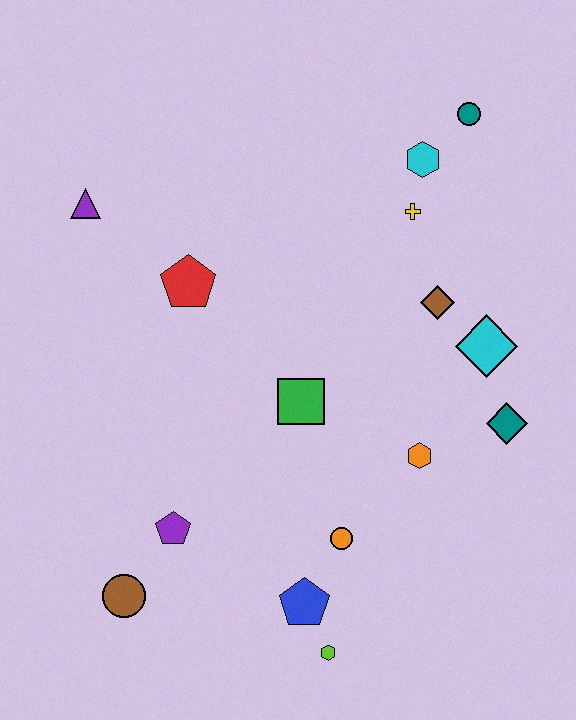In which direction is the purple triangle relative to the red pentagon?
The purple triangle is to the left of the red pentagon.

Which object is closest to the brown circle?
The purple pentagon is closest to the brown circle.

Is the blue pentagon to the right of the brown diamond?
No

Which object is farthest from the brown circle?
The teal circle is farthest from the brown circle.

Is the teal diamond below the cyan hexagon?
Yes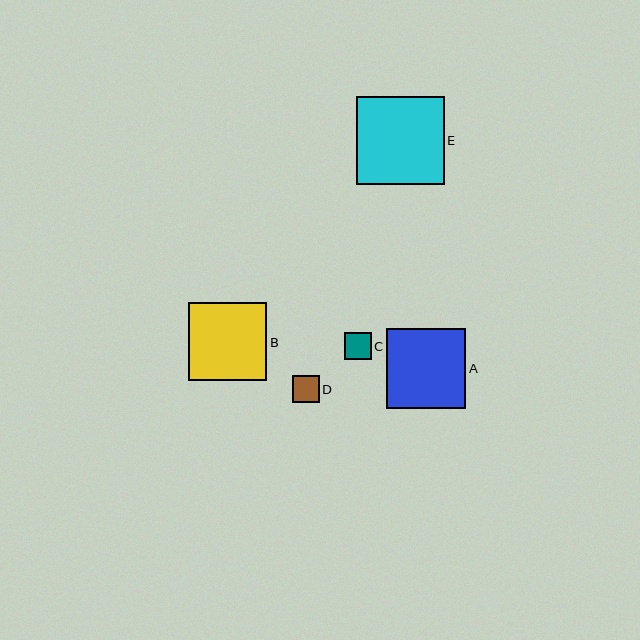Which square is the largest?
Square E is the largest with a size of approximately 88 pixels.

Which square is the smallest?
Square C is the smallest with a size of approximately 27 pixels.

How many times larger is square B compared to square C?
Square B is approximately 2.9 times the size of square C.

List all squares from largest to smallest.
From largest to smallest: E, A, B, D, C.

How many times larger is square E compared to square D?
Square E is approximately 3.3 times the size of square D.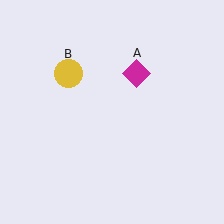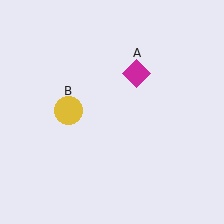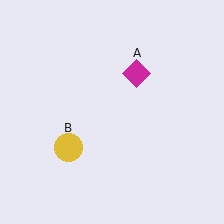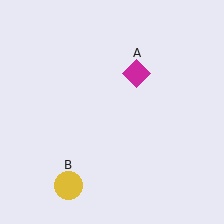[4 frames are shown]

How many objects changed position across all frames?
1 object changed position: yellow circle (object B).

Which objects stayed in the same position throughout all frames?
Magenta diamond (object A) remained stationary.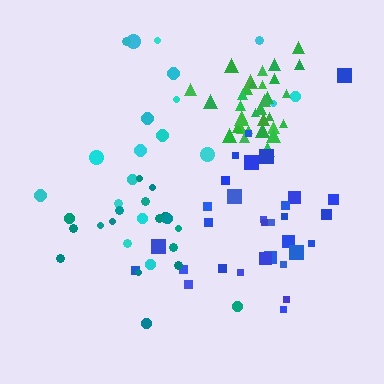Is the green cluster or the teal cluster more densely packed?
Green.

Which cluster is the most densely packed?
Green.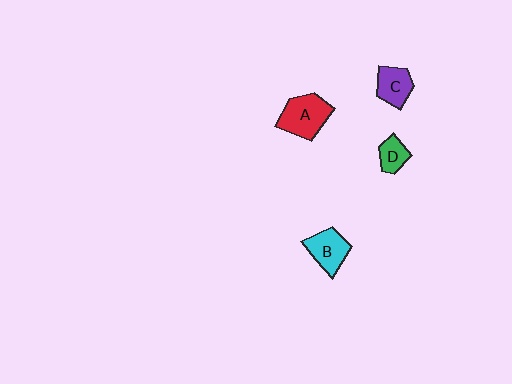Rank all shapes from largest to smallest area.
From largest to smallest: A (red), B (cyan), C (purple), D (green).